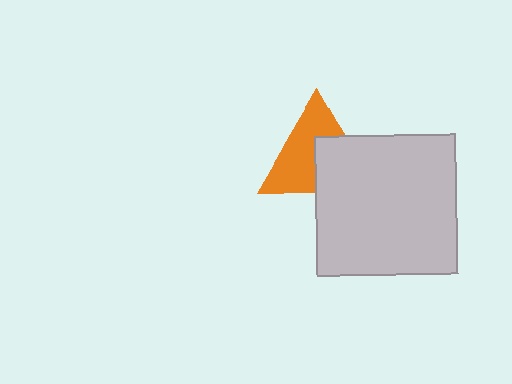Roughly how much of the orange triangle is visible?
About half of it is visible (roughly 59%).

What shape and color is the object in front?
The object in front is a light gray square.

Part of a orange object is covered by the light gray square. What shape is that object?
It is a triangle.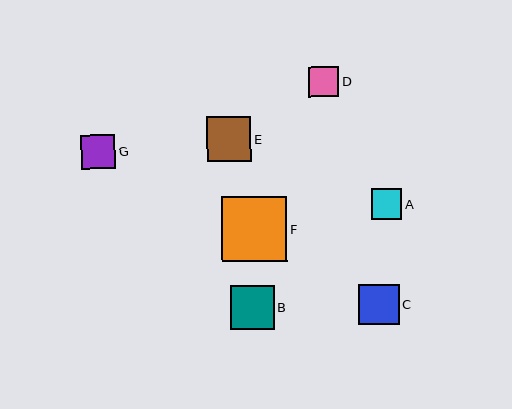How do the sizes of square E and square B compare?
Square E and square B are approximately the same size.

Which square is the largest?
Square F is the largest with a size of approximately 65 pixels.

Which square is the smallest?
Square D is the smallest with a size of approximately 30 pixels.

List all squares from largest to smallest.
From largest to smallest: F, E, B, C, G, A, D.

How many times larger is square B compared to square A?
Square B is approximately 1.4 times the size of square A.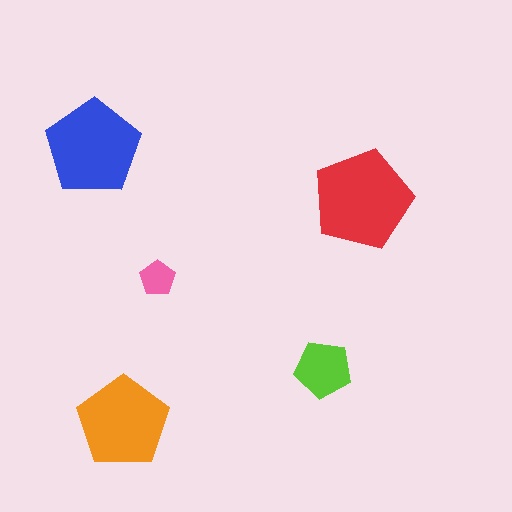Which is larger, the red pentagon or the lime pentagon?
The red one.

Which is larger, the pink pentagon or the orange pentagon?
The orange one.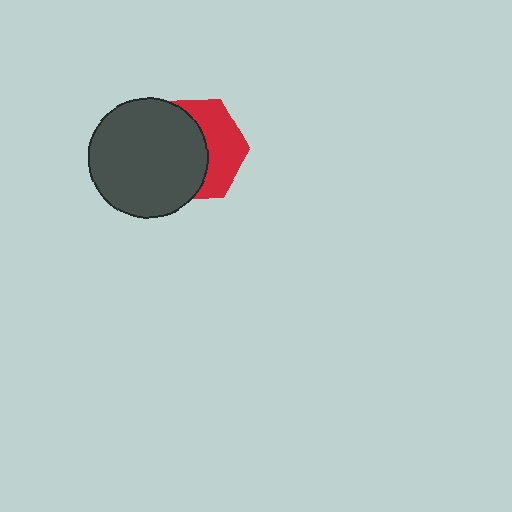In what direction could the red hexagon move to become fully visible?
The red hexagon could move right. That would shift it out from behind the dark gray circle entirely.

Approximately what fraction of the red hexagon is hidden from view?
Roughly 57% of the red hexagon is hidden behind the dark gray circle.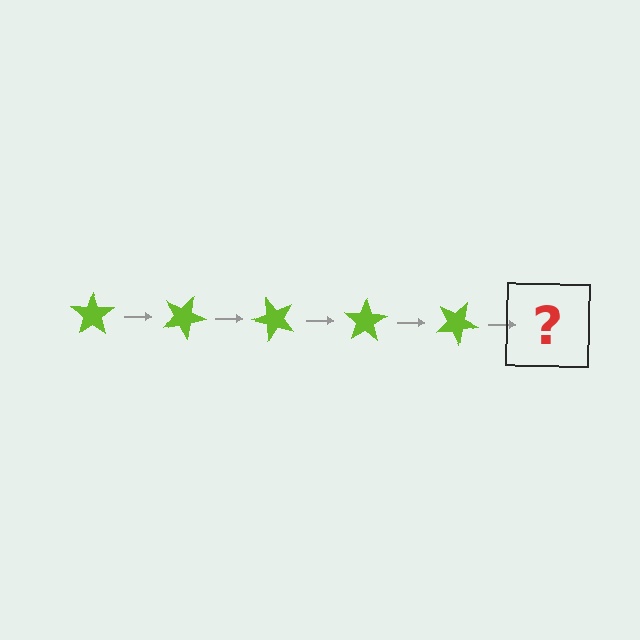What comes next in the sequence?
The next element should be a lime star rotated 125 degrees.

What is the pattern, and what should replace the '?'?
The pattern is that the star rotates 25 degrees each step. The '?' should be a lime star rotated 125 degrees.